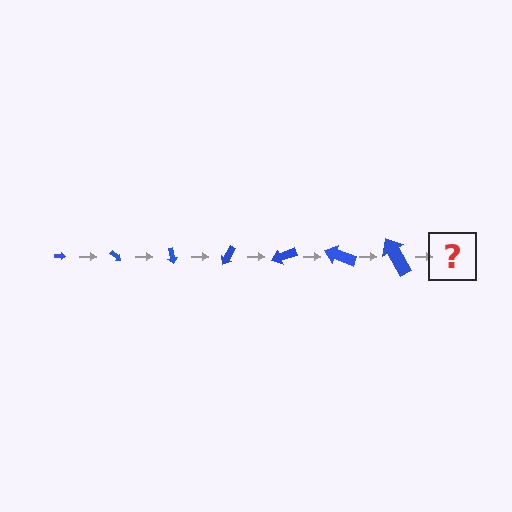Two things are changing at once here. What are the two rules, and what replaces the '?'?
The two rules are that the arrow grows larger each step and it rotates 40 degrees each step. The '?' should be an arrow, larger than the previous one and rotated 280 degrees from the start.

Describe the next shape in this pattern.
It should be an arrow, larger than the previous one and rotated 280 degrees from the start.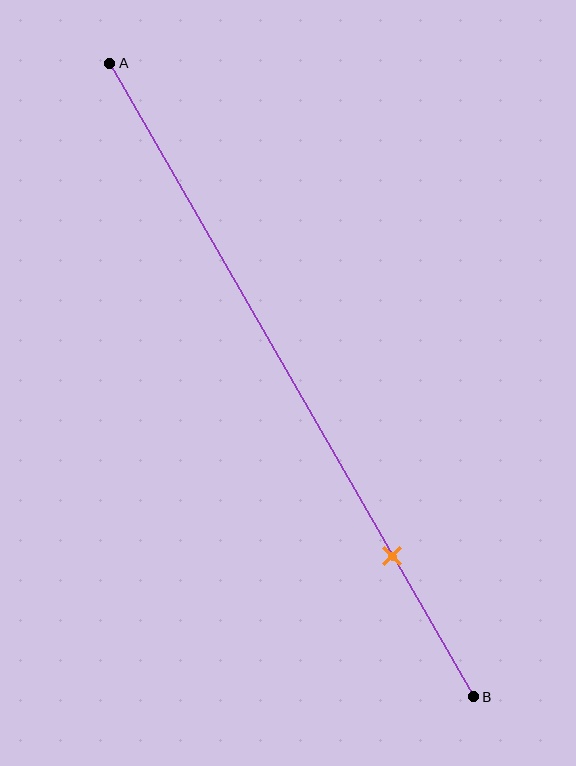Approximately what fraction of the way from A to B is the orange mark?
The orange mark is approximately 80% of the way from A to B.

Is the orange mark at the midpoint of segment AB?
No, the mark is at about 80% from A, not at the 50% midpoint.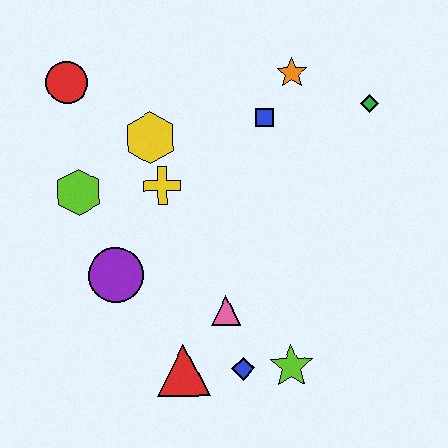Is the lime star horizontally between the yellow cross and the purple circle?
No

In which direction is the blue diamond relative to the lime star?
The blue diamond is to the left of the lime star.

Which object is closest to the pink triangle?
The blue diamond is closest to the pink triangle.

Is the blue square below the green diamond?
Yes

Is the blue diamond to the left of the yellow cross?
No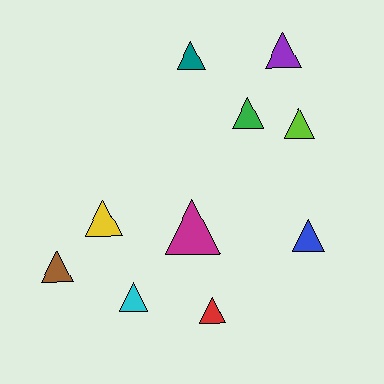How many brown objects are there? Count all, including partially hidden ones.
There is 1 brown object.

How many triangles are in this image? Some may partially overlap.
There are 10 triangles.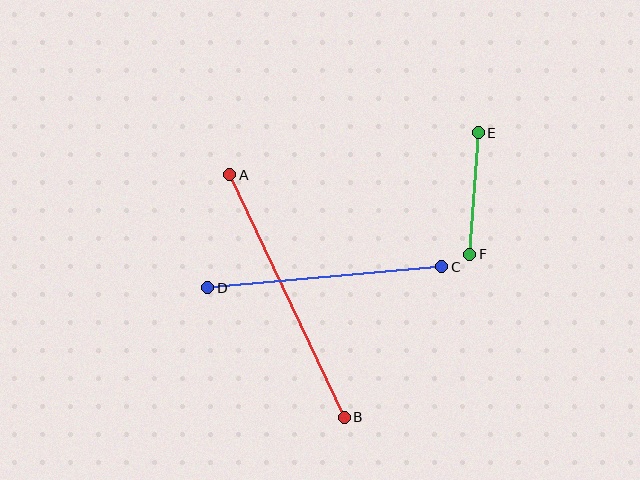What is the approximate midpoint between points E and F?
The midpoint is at approximately (474, 193) pixels.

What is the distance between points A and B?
The distance is approximately 268 pixels.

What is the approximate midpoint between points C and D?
The midpoint is at approximately (325, 277) pixels.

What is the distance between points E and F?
The distance is approximately 122 pixels.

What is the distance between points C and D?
The distance is approximately 235 pixels.